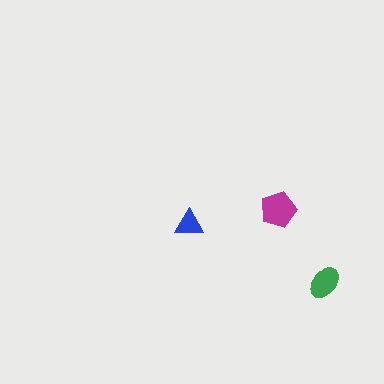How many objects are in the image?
There are 3 objects in the image.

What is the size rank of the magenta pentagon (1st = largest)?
1st.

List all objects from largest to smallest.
The magenta pentagon, the green ellipse, the blue triangle.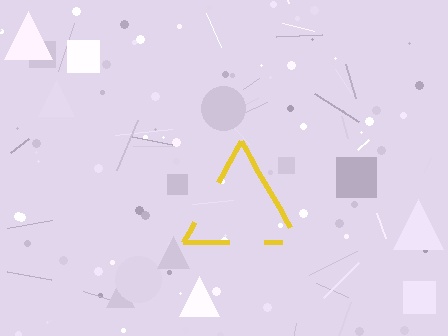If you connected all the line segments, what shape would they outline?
They would outline a triangle.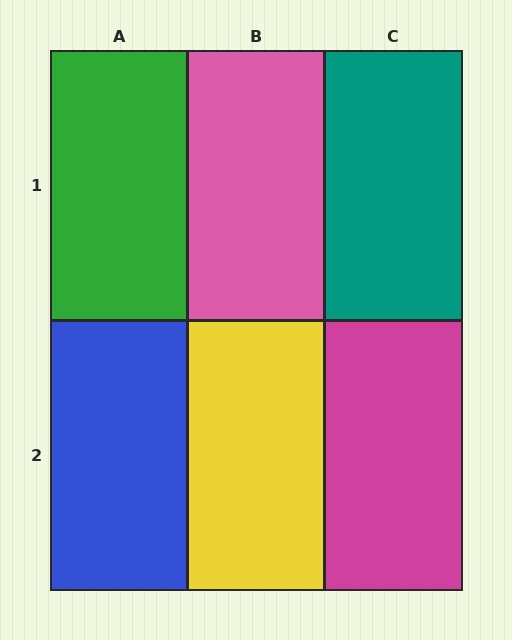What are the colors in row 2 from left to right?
Blue, yellow, magenta.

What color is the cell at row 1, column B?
Pink.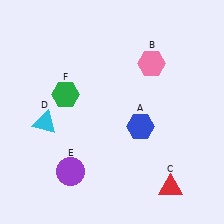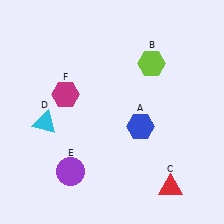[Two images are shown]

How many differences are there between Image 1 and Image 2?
There are 2 differences between the two images.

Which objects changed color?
B changed from pink to lime. F changed from green to magenta.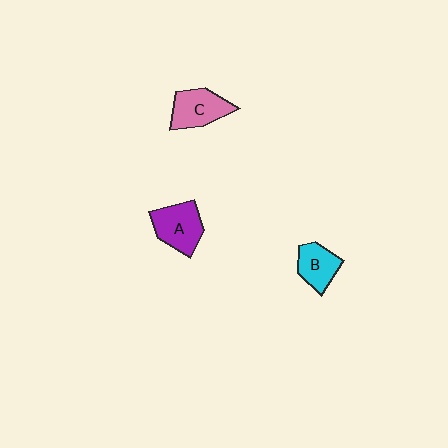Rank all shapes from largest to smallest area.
From largest to smallest: A (purple), C (pink), B (cyan).